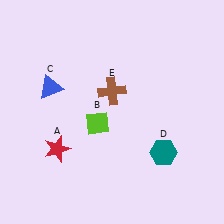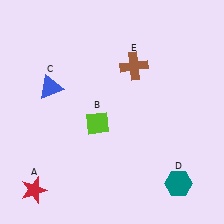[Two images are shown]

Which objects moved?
The objects that moved are: the red star (A), the teal hexagon (D), the brown cross (E).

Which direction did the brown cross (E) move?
The brown cross (E) moved up.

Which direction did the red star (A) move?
The red star (A) moved down.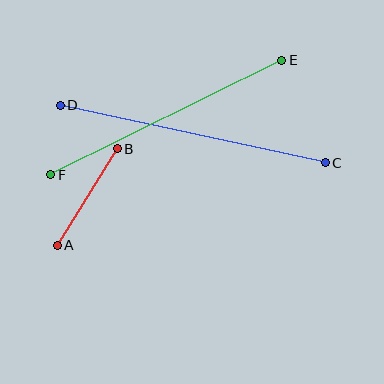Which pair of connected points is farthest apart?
Points C and D are farthest apart.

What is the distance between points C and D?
The distance is approximately 271 pixels.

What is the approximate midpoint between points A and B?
The midpoint is at approximately (87, 197) pixels.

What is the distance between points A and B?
The distance is approximately 114 pixels.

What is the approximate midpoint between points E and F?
The midpoint is at approximately (166, 118) pixels.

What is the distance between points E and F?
The distance is approximately 258 pixels.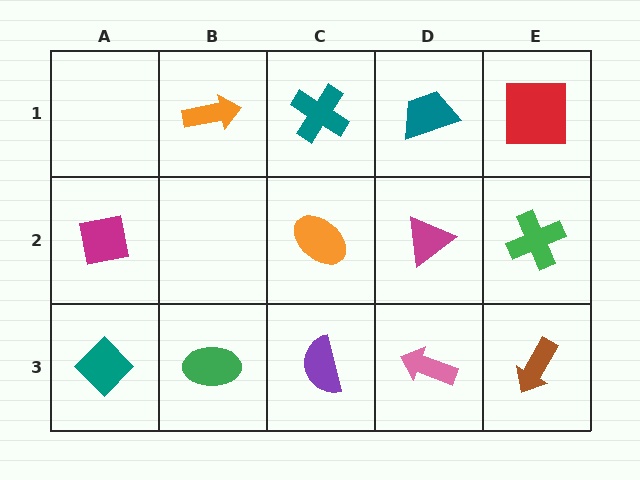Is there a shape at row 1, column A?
No, that cell is empty.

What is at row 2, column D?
A magenta triangle.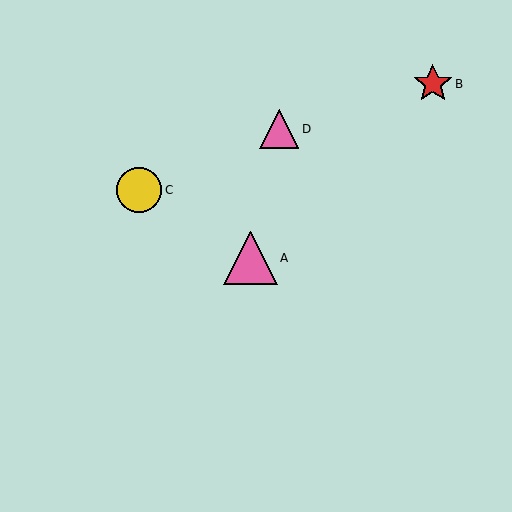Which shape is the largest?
The pink triangle (labeled A) is the largest.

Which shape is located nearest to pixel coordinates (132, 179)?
The yellow circle (labeled C) at (139, 190) is nearest to that location.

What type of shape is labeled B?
Shape B is a red star.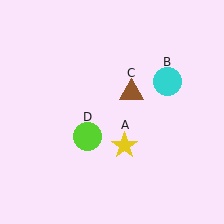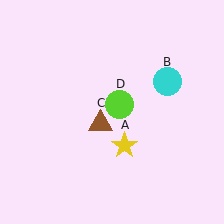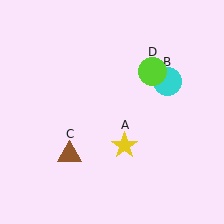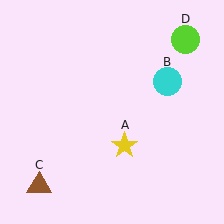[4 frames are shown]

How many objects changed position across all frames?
2 objects changed position: brown triangle (object C), lime circle (object D).